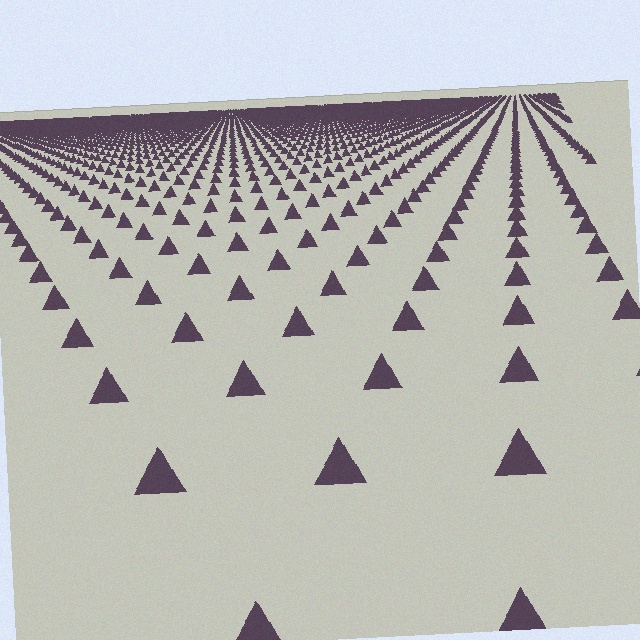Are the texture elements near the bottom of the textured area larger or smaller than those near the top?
Larger. Near the bottom, elements are closer to the viewer and appear at a bigger on-screen size.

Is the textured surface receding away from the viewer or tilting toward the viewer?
The surface is receding away from the viewer. Texture elements get smaller and denser toward the top.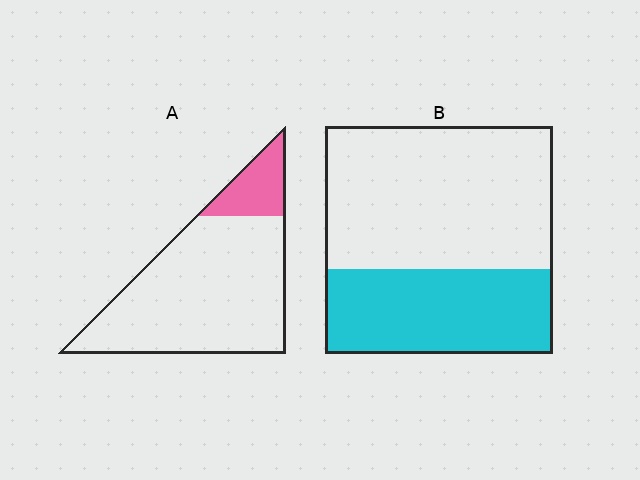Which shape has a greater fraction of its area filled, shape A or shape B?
Shape B.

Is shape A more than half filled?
No.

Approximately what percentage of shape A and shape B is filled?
A is approximately 15% and B is approximately 35%.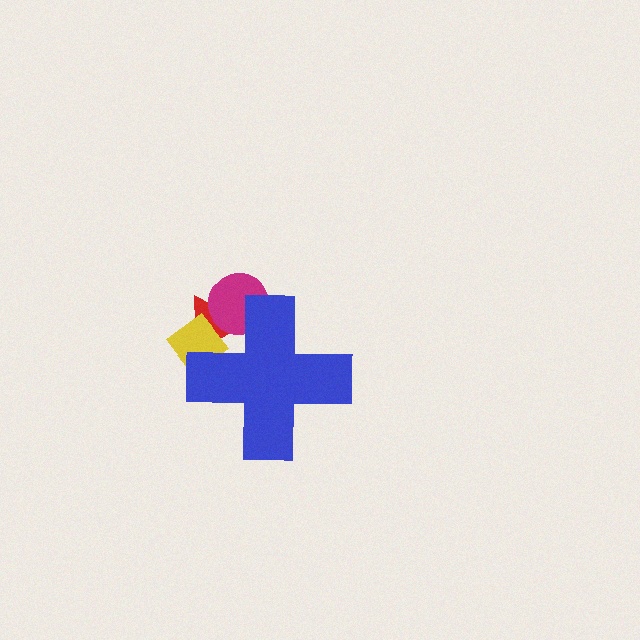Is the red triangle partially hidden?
Yes, the red triangle is partially hidden behind the blue cross.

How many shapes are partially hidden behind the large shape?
3 shapes are partially hidden.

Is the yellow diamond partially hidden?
Yes, the yellow diamond is partially hidden behind the blue cross.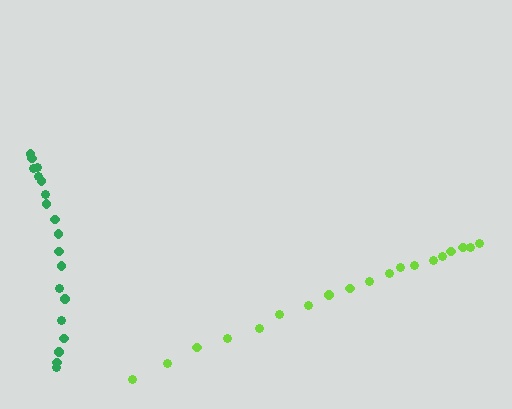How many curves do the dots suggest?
There are 2 distinct paths.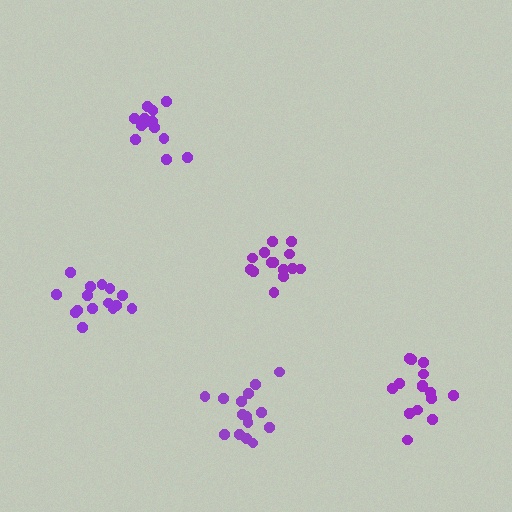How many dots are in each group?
Group 1: 15 dots, Group 2: 13 dots, Group 3: 14 dots, Group 4: 15 dots, Group 5: 15 dots (72 total).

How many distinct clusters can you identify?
There are 5 distinct clusters.